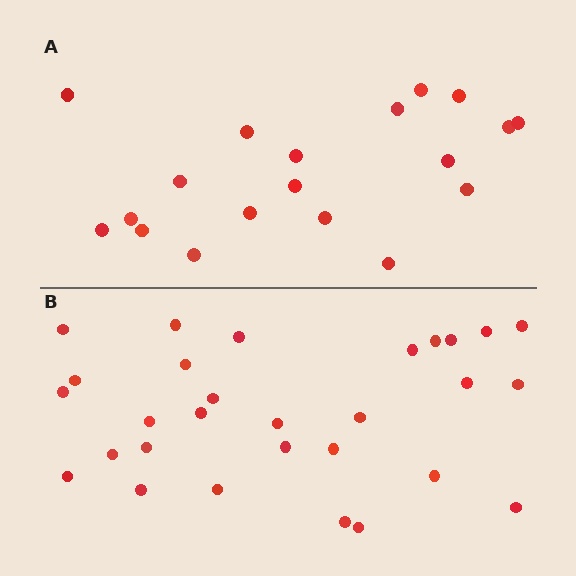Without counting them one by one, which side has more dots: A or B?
Region B (the bottom region) has more dots.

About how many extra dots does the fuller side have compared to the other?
Region B has roughly 10 or so more dots than region A.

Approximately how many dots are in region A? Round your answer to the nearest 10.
About 20 dots. (The exact count is 19, which rounds to 20.)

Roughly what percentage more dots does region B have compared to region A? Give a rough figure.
About 55% more.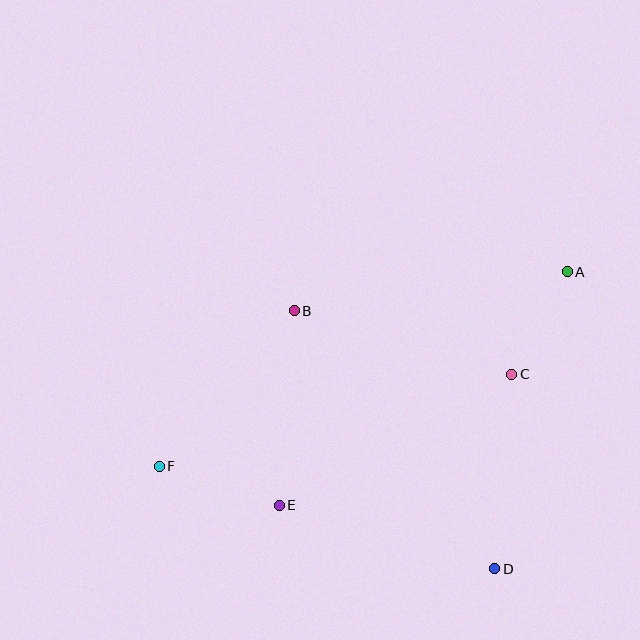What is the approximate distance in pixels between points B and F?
The distance between B and F is approximately 206 pixels.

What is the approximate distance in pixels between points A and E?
The distance between A and E is approximately 371 pixels.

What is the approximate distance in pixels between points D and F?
The distance between D and F is approximately 350 pixels.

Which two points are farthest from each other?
Points A and F are farthest from each other.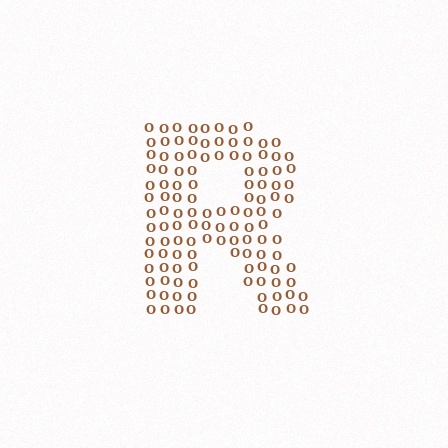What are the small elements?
The small elements are letter O's.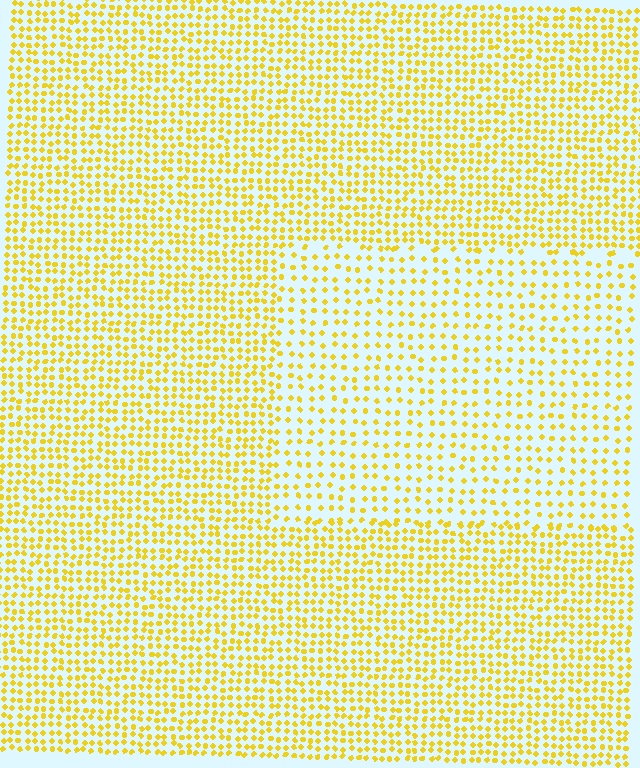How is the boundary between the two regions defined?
The boundary is defined by a change in element density (approximately 1.8x ratio). All elements are the same color, size, and shape.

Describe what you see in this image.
The image contains small yellow elements arranged at two different densities. A rectangle-shaped region is visible where the elements are less densely packed than the surrounding area.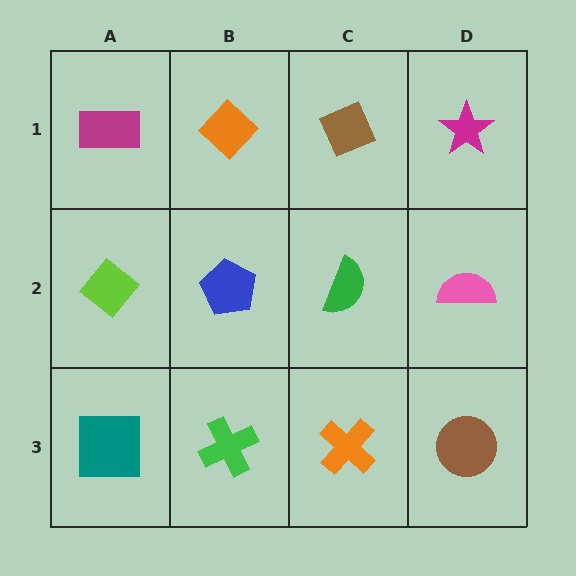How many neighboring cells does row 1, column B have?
3.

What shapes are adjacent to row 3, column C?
A green semicircle (row 2, column C), a green cross (row 3, column B), a brown circle (row 3, column D).